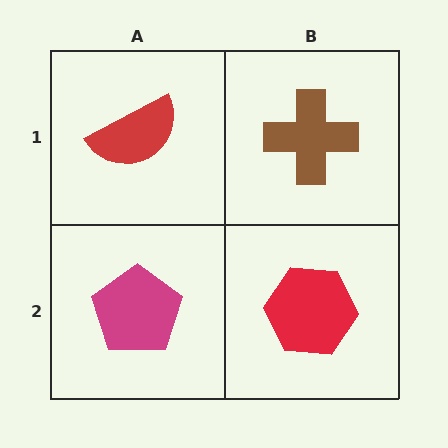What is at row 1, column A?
A red semicircle.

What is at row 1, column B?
A brown cross.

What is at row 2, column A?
A magenta pentagon.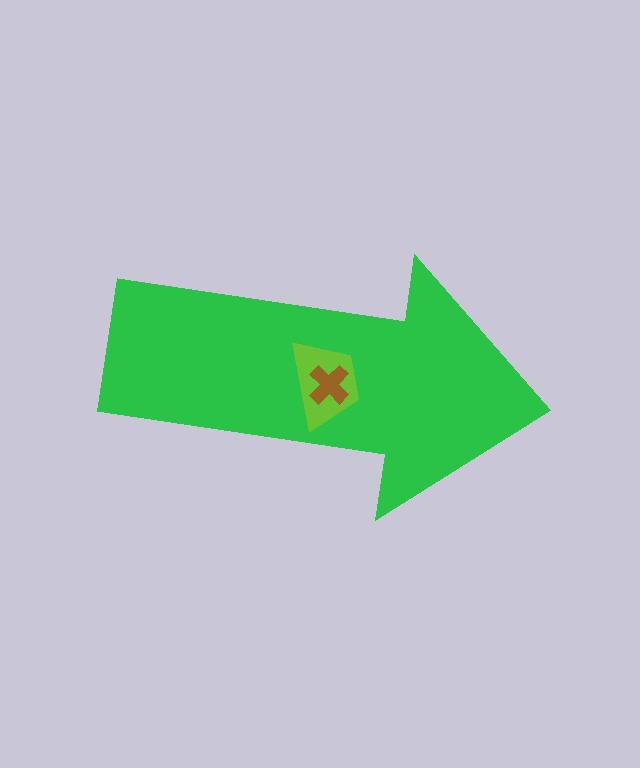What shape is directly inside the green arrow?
The lime trapezoid.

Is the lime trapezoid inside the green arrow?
Yes.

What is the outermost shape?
The green arrow.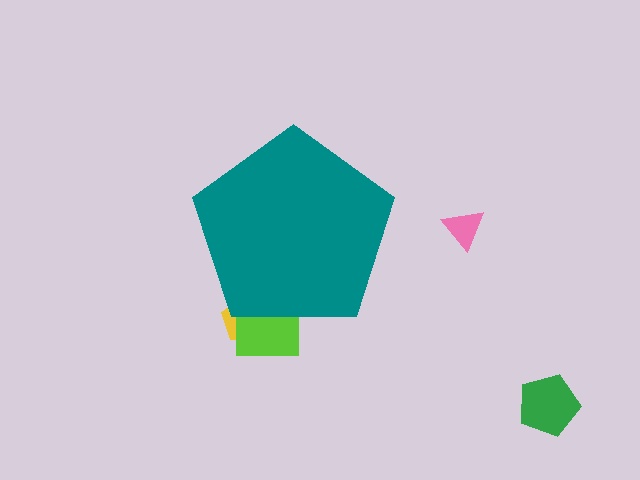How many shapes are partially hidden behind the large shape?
2 shapes are partially hidden.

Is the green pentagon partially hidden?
No, the green pentagon is fully visible.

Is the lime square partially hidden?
Yes, the lime square is partially hidden behind the teal pentagon.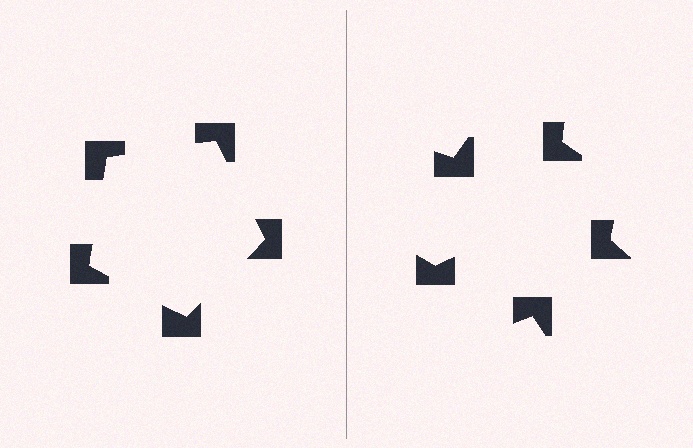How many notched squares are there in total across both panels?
10 — 5 on each side.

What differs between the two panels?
The notched squares are positioned identically on both sides; only the wedge orientations differ. On the left they align to a pentagon; on the right they are misaligned.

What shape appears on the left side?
An illusory pentagon.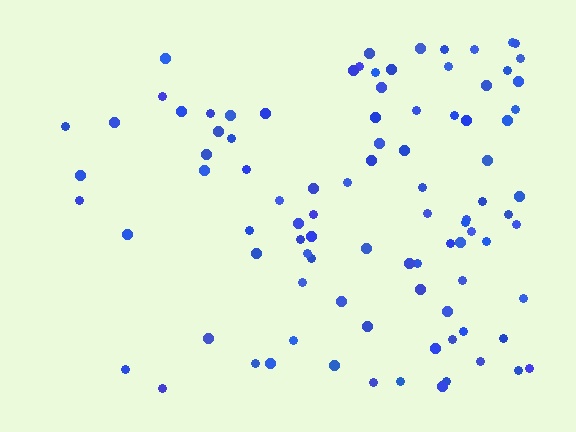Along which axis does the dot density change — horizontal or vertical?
Horizontal.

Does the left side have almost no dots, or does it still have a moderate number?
Still a moderate number, just noticeably fewer than the right.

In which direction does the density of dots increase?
From left to right, with the right side densest.